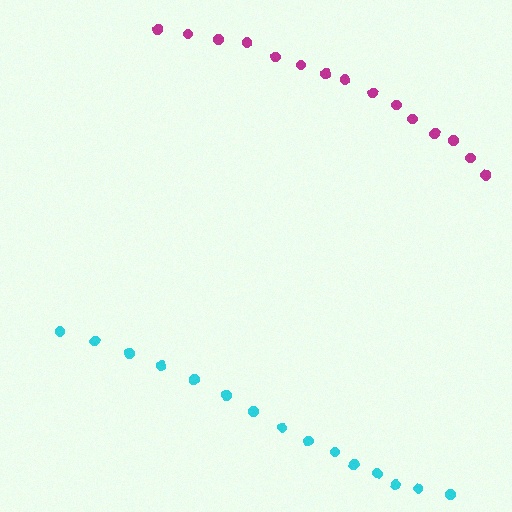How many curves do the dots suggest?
There are 2 distinct paths.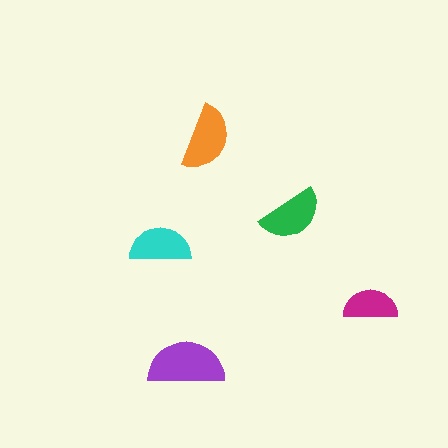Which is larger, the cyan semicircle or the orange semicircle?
The orange one.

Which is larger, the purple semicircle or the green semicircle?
The purple one.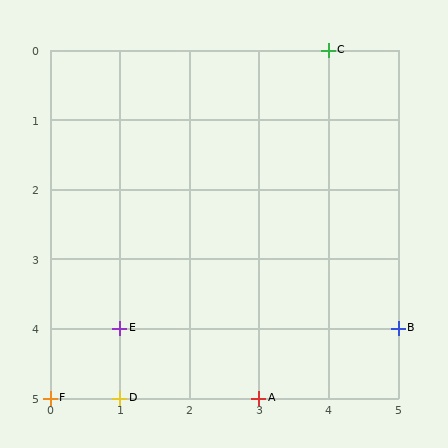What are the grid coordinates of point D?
Point D is at grid coordinates (1, 5).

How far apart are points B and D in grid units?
Points B and D are 4 columns and 1 row apart (about 4.1 grid units diagonally).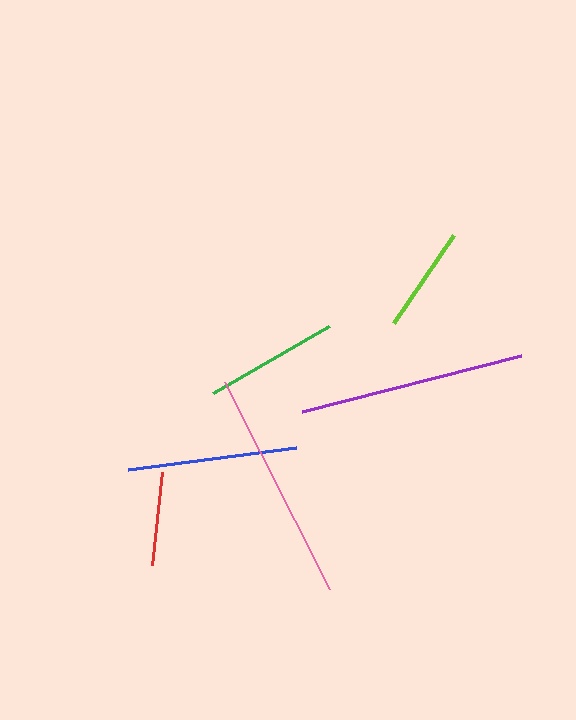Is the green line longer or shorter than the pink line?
The pink line is longer than the green line.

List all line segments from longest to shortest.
From longest to shortest: pink, purple, blue, green, lime, red.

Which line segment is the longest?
The pink line is the longest at approximately 232 pixels.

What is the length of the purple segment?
The purple segment is approximately 226 pixels long.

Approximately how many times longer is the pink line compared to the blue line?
The pink line is approximately 1.4 times the length of the blue line.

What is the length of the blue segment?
The blue segment is approximately 170 pixels long.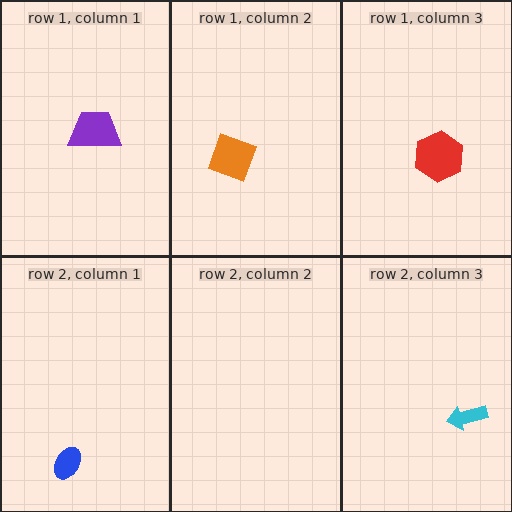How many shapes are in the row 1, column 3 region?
1.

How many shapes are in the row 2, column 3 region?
1.